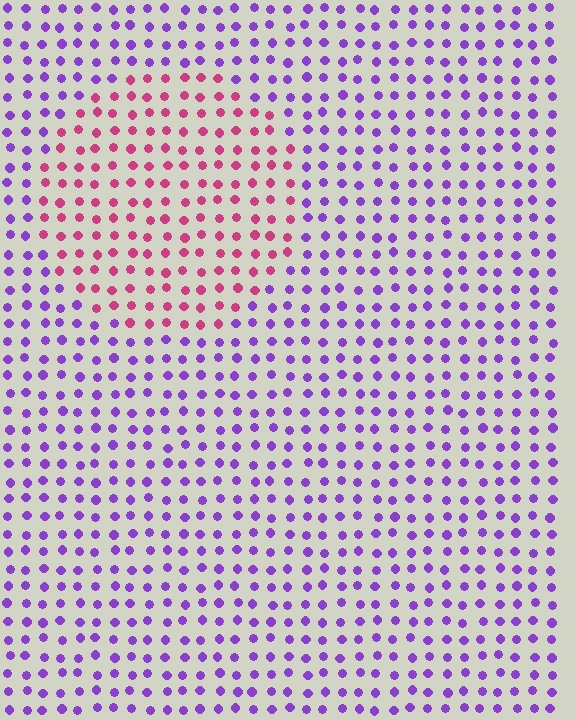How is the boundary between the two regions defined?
The boundary is defined purely by a slight shift in hue (about 59 degrees). Spacing, size, and orientation are identical on both sides.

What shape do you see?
I see a circle.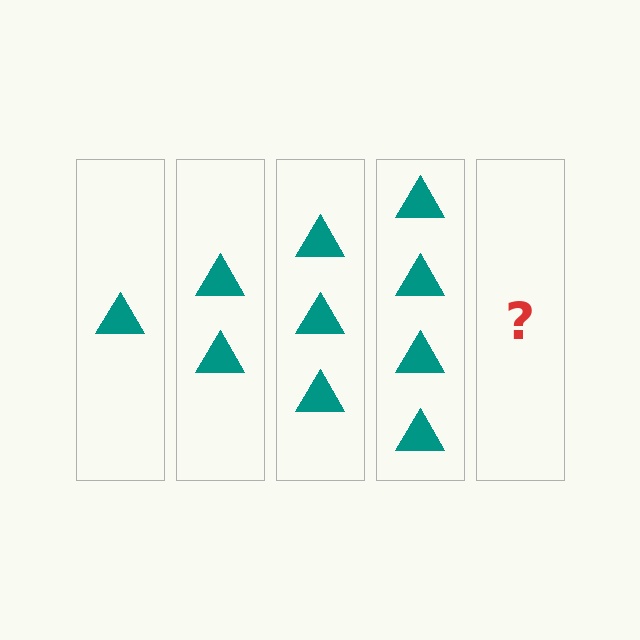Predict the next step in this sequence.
The next step is 5 triangles.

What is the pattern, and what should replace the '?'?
The pattern is that each step adds one more triangle. The '?' should be 5 triangles.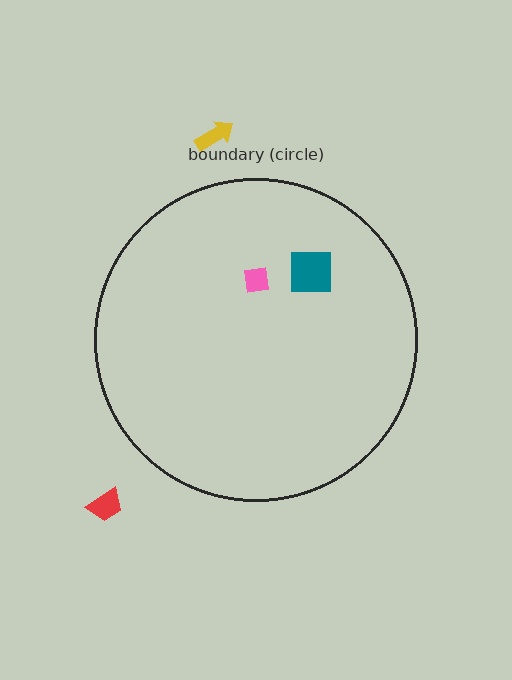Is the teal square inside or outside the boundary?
Inside.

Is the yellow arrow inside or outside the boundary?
Outside.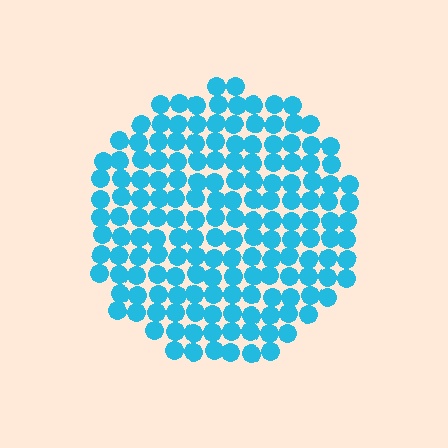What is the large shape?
The large shape is a circle.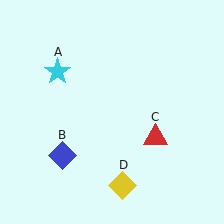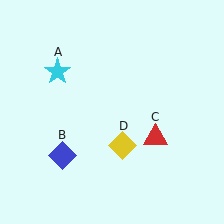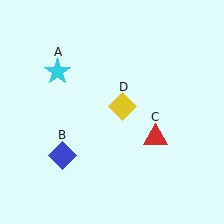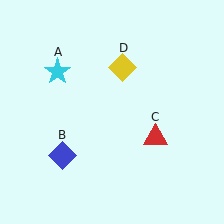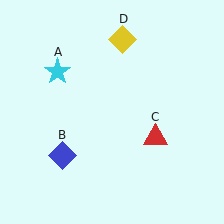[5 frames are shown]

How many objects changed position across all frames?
1 object changed position: yellow diamond (object D).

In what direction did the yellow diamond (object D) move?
The yellow diamond (object D) moved up.